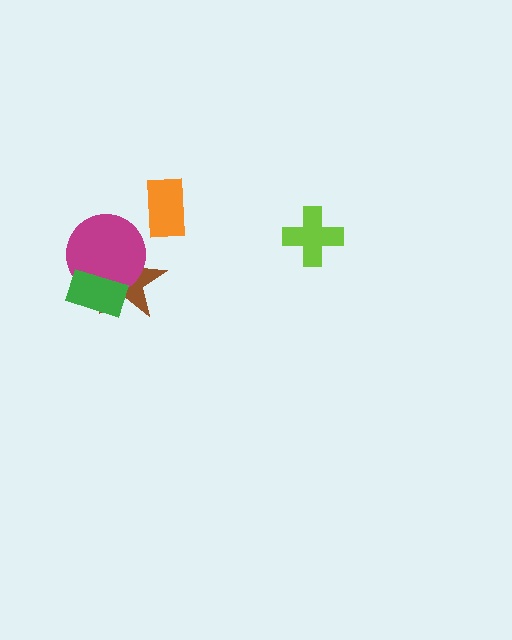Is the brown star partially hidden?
Yes, it is partially covered by another shape.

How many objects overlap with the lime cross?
0 objects overlap with the lime cross.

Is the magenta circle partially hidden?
Yes, it is partially covered by another shape.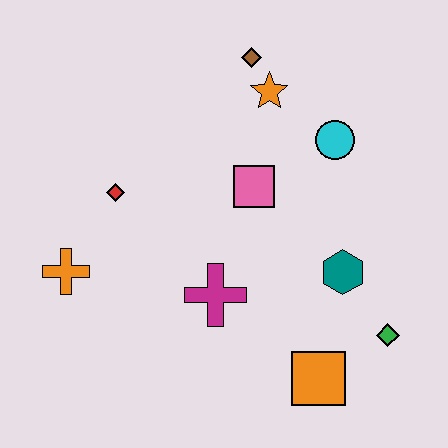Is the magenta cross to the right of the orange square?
No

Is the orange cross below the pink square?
Yes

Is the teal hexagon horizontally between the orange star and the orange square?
No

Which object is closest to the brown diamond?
The orange star is closest to the brown diamond.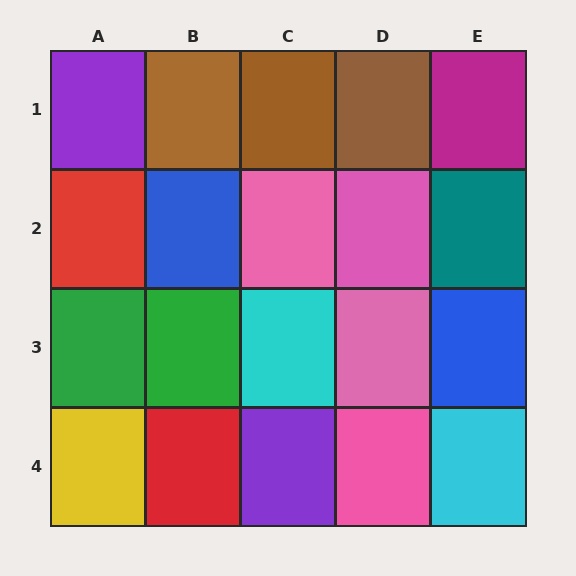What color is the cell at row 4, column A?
Yellow.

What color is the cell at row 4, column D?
Pink.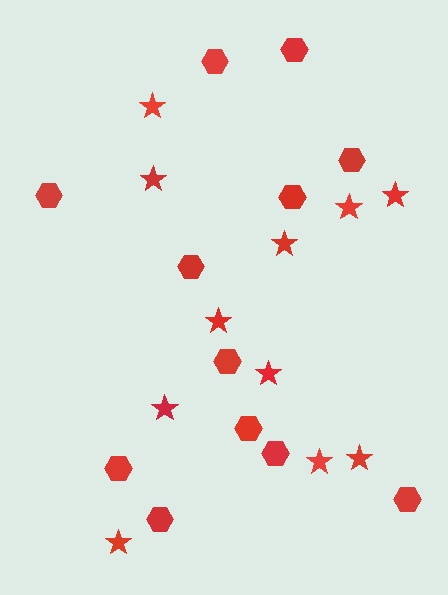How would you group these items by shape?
There are 2 groups: one group of stars (11) and one group of hexagons (12).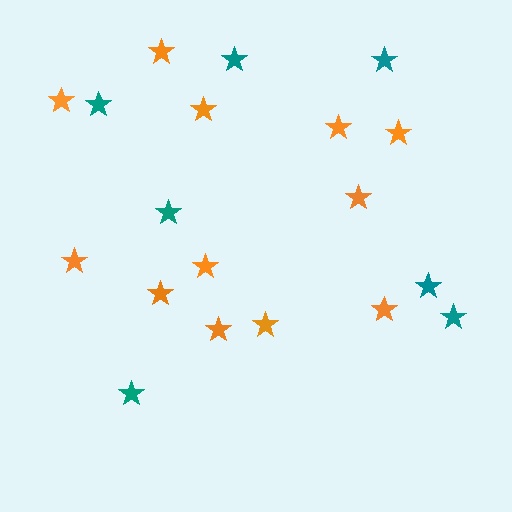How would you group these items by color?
There are 2 groups: one group of orange stars (12) and one group of teal stars (7).